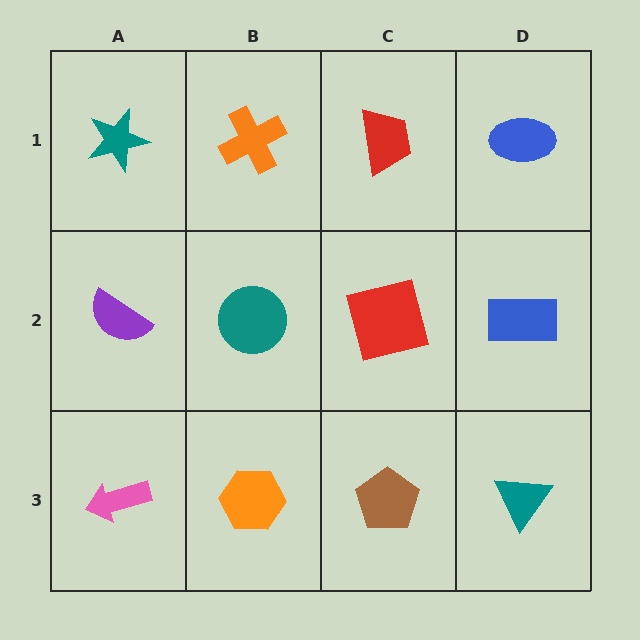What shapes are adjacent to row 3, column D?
A blue rectangle (row 2, column D), a brown pentagon (row 3, column C).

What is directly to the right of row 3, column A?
An orange hexagon.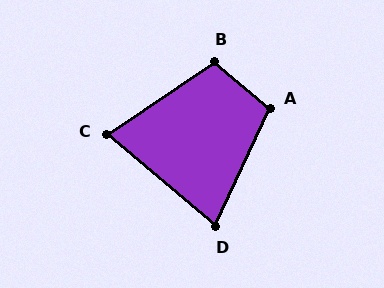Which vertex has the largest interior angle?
A, at approximately 106 degrees.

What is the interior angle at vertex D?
Approximately 75 degrees (acute).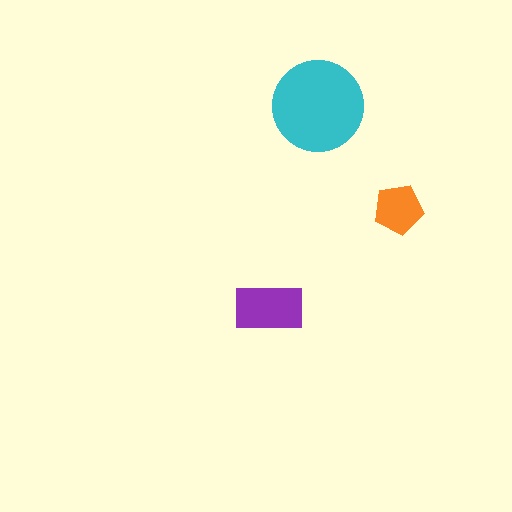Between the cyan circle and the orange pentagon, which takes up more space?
The cyan circle.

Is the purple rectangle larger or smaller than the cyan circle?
Smaller.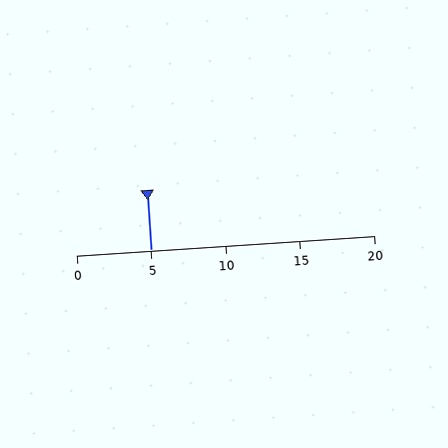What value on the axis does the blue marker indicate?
The marker indicates approximately 5.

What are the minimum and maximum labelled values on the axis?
The axis runs from 0 to 20.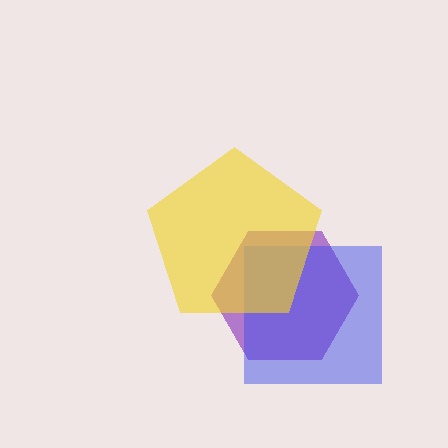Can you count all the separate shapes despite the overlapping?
Yes, there are 3 separate shapes.